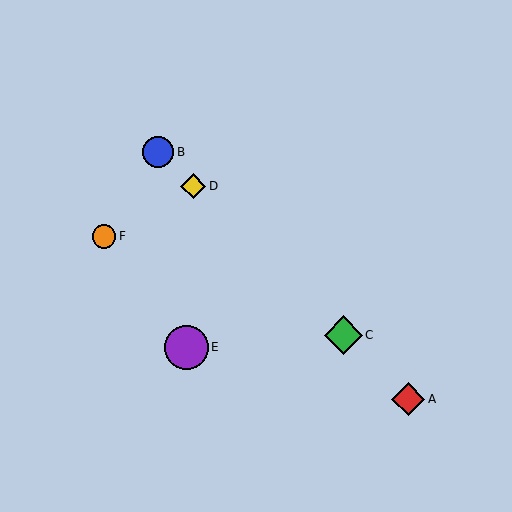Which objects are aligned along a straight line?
Objects A, B, C, D are aligned along a straight line.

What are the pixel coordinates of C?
Object C is at (343, 335).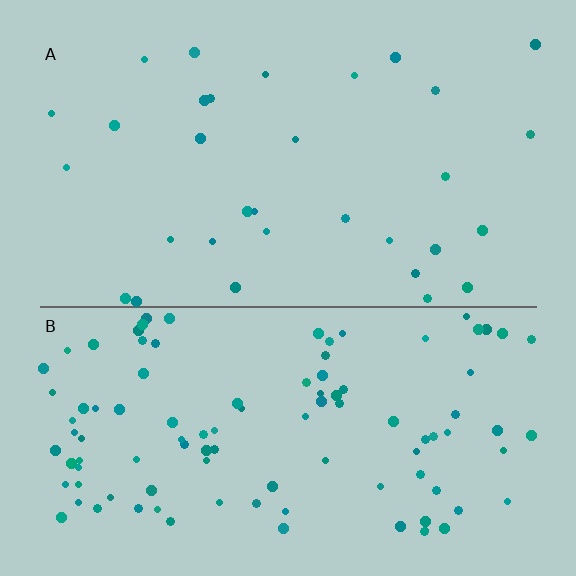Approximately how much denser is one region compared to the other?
Approximately 3.2× — region B over region A.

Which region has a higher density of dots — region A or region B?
B (the bottom).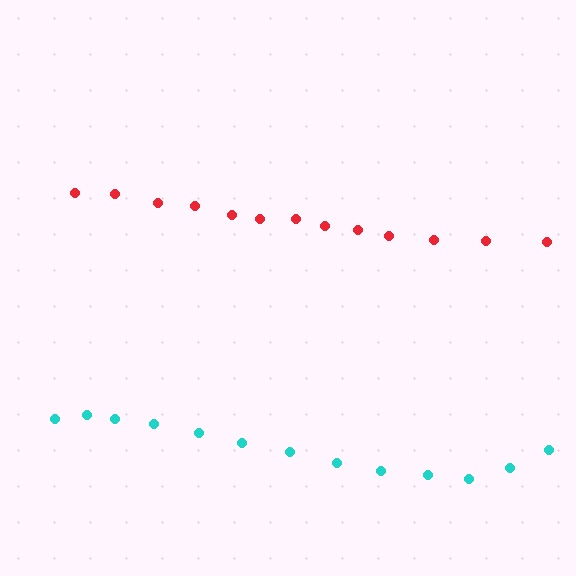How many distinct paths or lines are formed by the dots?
There are 2 distinct paths.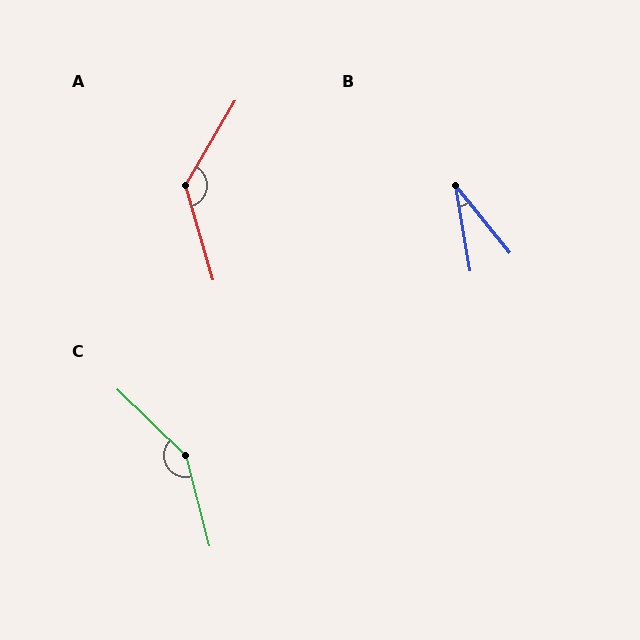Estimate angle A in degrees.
Approximately 134 degrees.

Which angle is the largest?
C, at approximately 148 degrees.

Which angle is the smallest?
B, at approximately 29 degrees.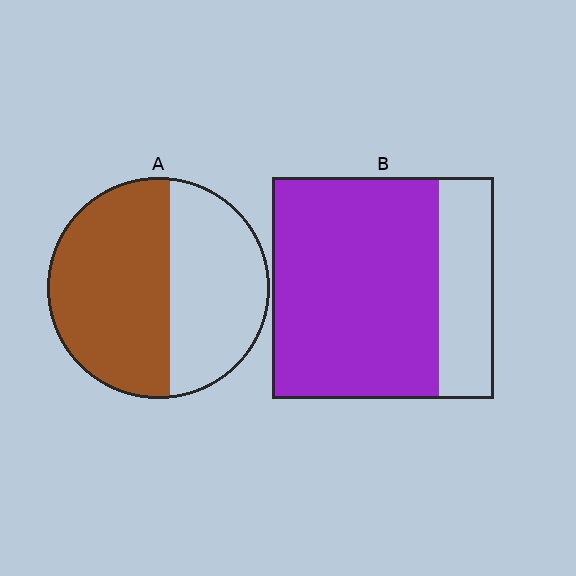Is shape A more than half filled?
Yes.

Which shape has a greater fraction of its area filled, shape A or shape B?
Shape B.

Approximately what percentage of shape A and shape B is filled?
A is approximately 55% and B is approximately 75%.